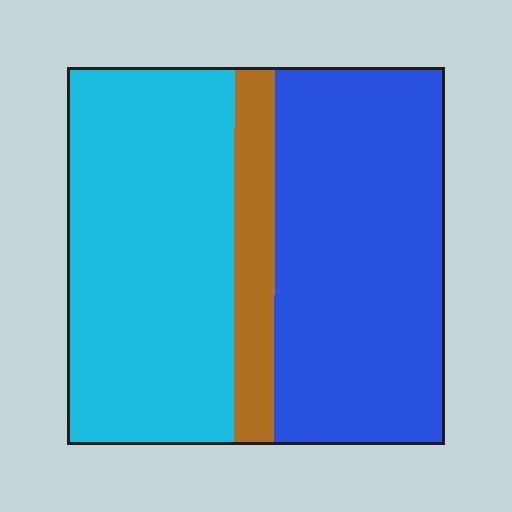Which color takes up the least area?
Brown, at roughly 10%.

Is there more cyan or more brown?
Cyan.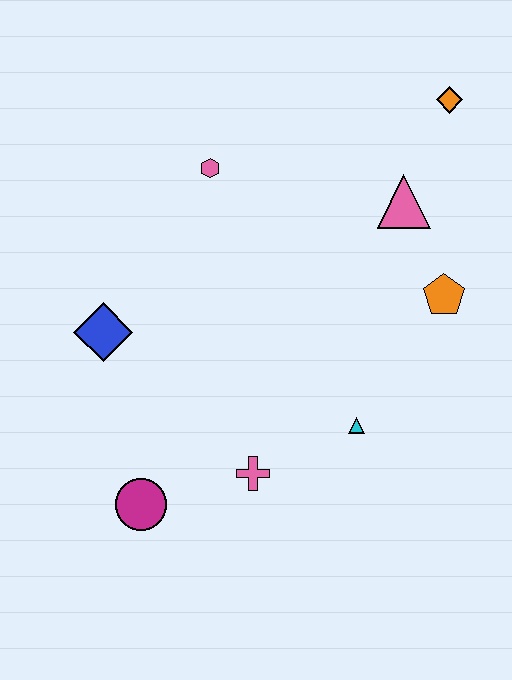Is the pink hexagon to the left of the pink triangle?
Yes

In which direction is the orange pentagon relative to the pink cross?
The orange pentagon is to the right of the pink cross.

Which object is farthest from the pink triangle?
The magenta circle is farthest from the pink triangle.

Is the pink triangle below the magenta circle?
No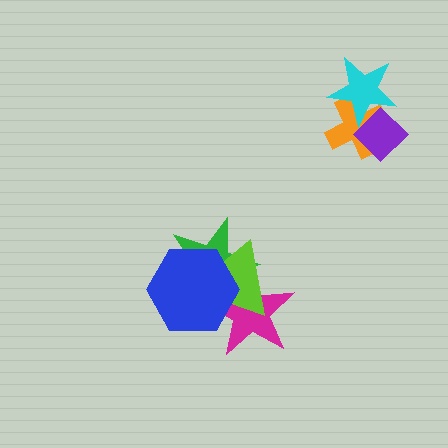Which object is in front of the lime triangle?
The blue hexagon is in front of the lime triangle.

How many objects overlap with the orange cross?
2 objects overlap with the orange cross.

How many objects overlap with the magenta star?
3 objects overlap with the magenta star.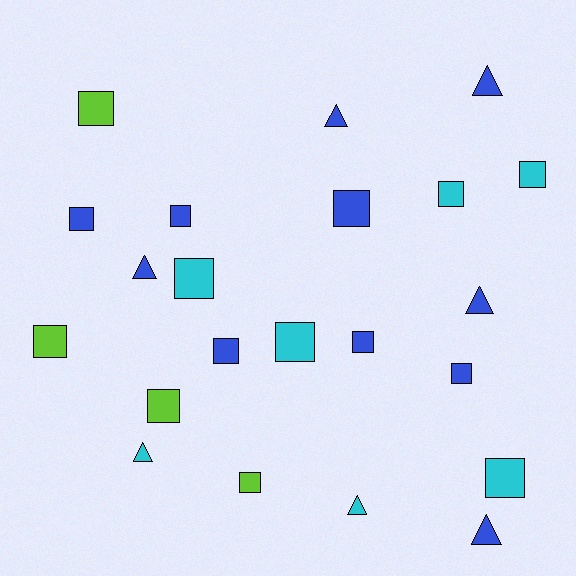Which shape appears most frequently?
Square, with 15 objects.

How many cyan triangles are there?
There are 2 cyan triangles.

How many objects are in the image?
There are 22 objects.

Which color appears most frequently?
Blue, with 11 objects.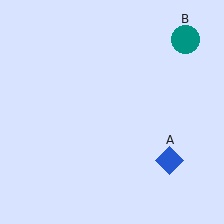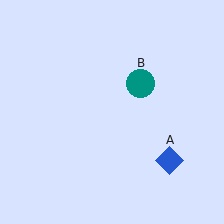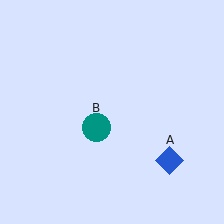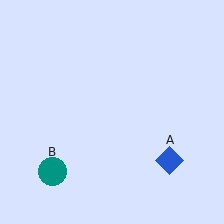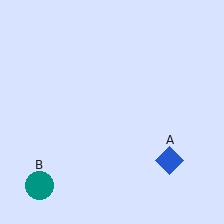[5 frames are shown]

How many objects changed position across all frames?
1 object changed position: teal circle (object B).